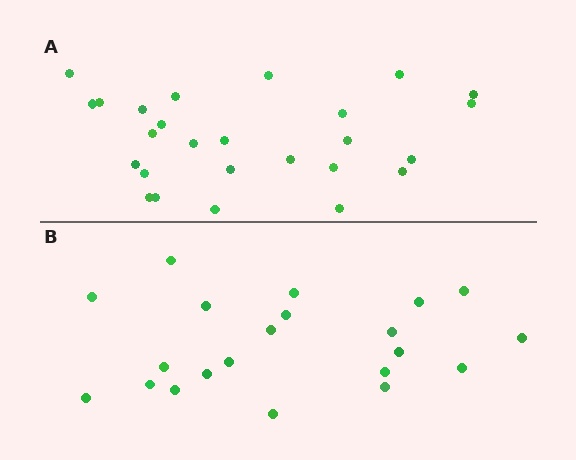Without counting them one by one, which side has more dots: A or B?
Region A (the top region) has more dots.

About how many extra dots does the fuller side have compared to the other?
Region A has about 5 more dots than region B.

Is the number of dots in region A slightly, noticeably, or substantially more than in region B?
Region A has only slightly more — the two regions are fairly close. The ratio is roughly 1.2 to 1.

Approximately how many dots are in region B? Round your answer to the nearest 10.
About 20 dots. (The exact count is 21, which rounds to 20.)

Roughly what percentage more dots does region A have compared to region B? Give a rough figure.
About 25% more.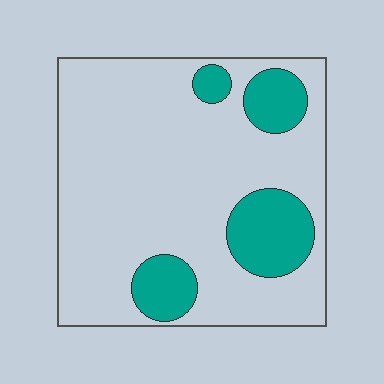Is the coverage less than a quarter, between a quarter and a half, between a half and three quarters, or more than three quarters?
Less than a quarter.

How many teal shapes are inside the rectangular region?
4.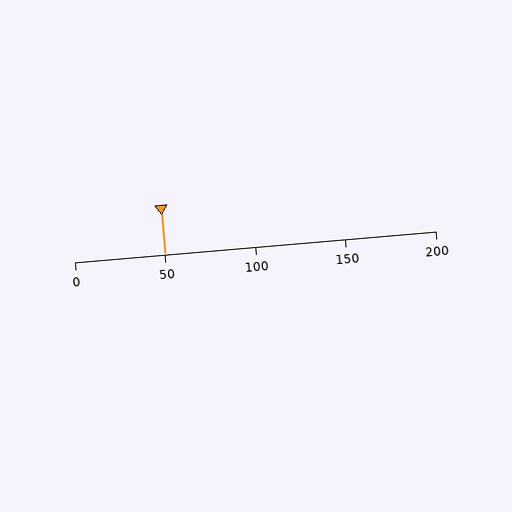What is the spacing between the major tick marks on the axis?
The major ticks are spaced 50 apart.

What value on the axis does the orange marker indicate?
The marker indicates approximately 50.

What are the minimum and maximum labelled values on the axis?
The axis runs from 0 to 200.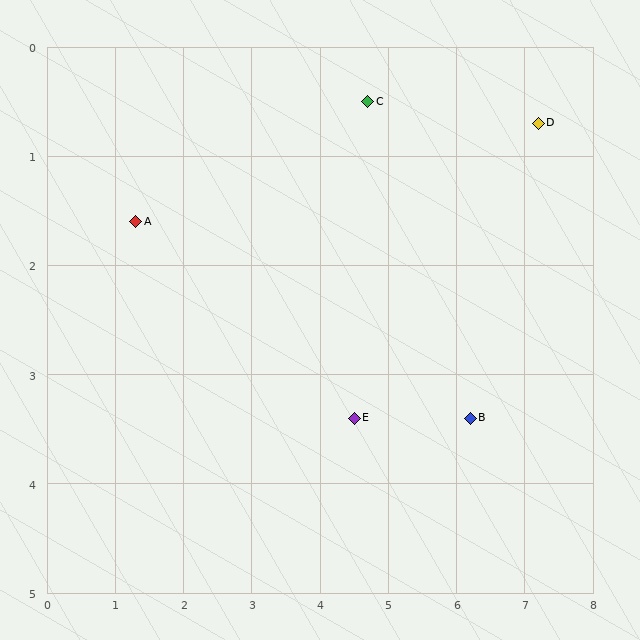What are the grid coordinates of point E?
Point E is at approximately (4.5, 3.4).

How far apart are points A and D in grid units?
Points A and D are about 6.0 grid units apart.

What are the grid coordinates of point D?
Point D is at approximately (7.2, 0.7).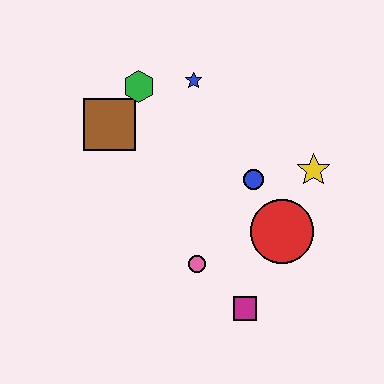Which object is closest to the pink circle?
The magenta square is closest to the pink circle.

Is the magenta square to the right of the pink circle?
Yes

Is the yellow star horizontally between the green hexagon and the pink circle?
No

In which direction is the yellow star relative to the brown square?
The yellow star is to the right of the brown square.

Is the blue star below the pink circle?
No